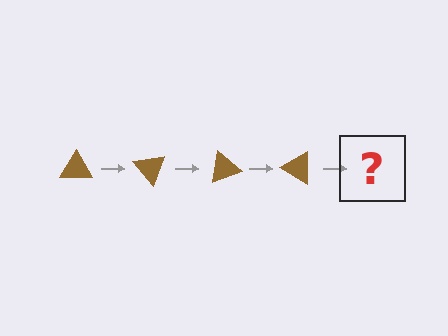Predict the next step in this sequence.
The next step is a brown triangle rotated 200 degrees.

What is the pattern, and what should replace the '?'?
The pattern is that the triangle rotates 50 degrees each step. The '?' should be a brown triangle rotated 200 degrees.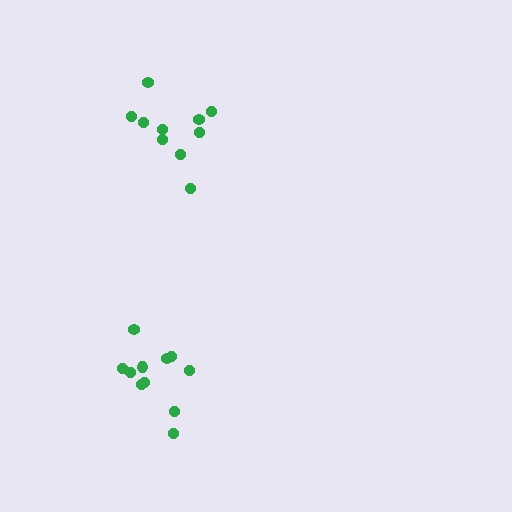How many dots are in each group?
Group 1: 11 dots, Group 2: 10 dots (21 total).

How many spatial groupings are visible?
There are 2 spatial groupings.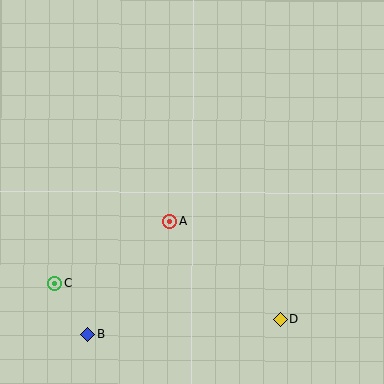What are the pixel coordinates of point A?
Point A is at (169, 221).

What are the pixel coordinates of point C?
Point C is at (55, 283).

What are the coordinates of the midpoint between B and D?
The midpoint between B and D is at (184, 327).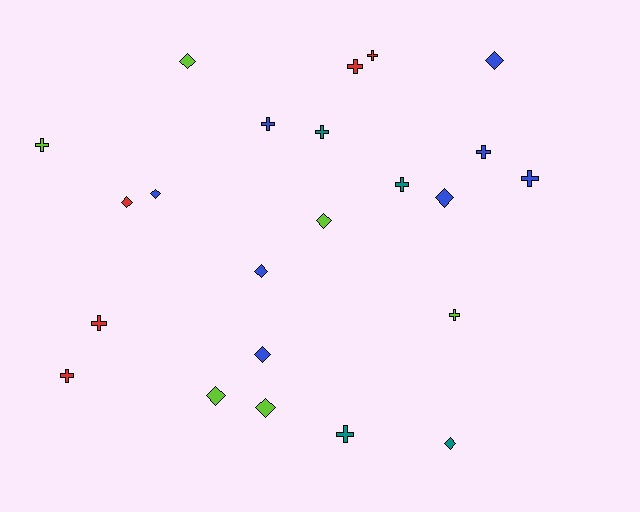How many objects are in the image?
There are 23 objects.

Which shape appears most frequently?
Cross, with 12 objects.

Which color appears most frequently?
Blue, with 8 objects.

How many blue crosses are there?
There are 3 blue crosses.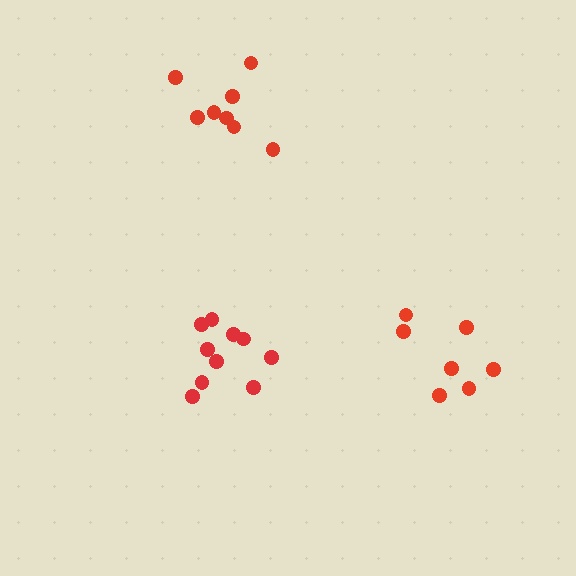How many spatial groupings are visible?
There are 3 spatial groupings.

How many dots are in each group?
Group 1: 10 dots, Group 2: 7 dots, Group 3: 8 dots (25 total).